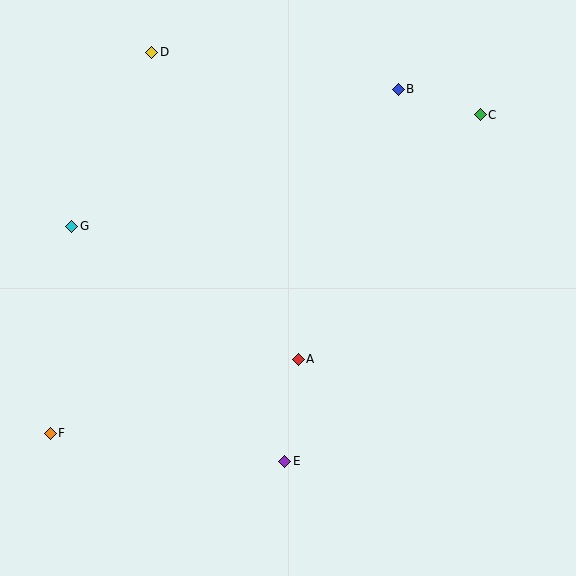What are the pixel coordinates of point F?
Point F is at (50, 433).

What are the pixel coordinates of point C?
Point C is at (480, 115).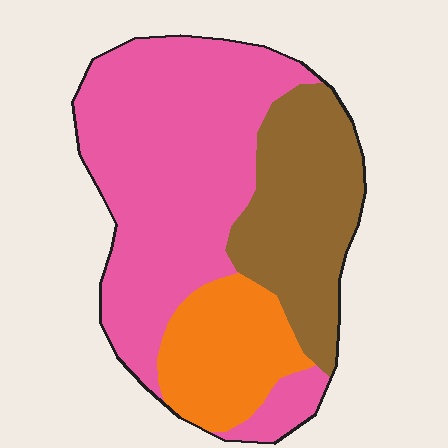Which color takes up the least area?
Orange, at roughly 20%.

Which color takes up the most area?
Pink, at roughly 55%.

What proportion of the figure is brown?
Brown takes up about one quarter (1/4) of the figure.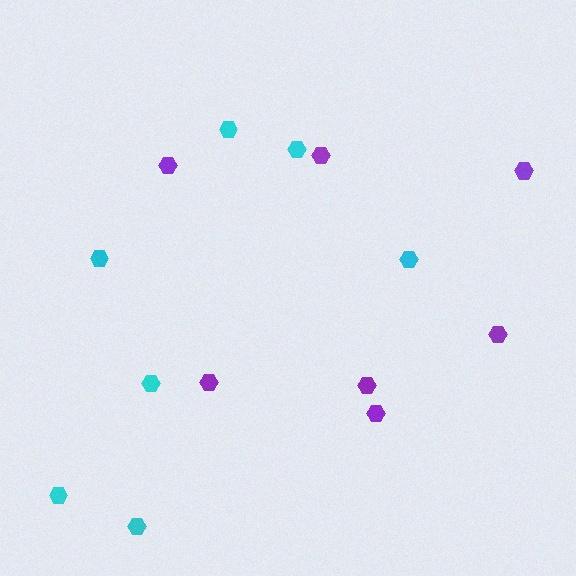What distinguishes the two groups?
There are 2 groups: one group of purple hexagons (7) and one group of cyan hexagons (7).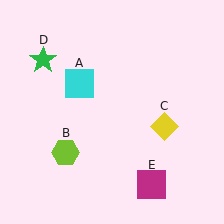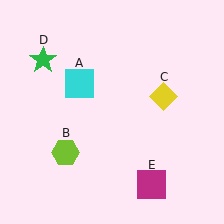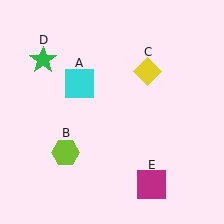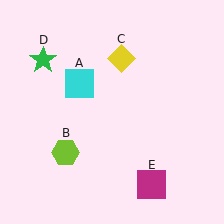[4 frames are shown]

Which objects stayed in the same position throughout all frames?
Cyan square (object A) and lime hexagon (object B) and green star (object D) and magenta square (object E) remained stationary.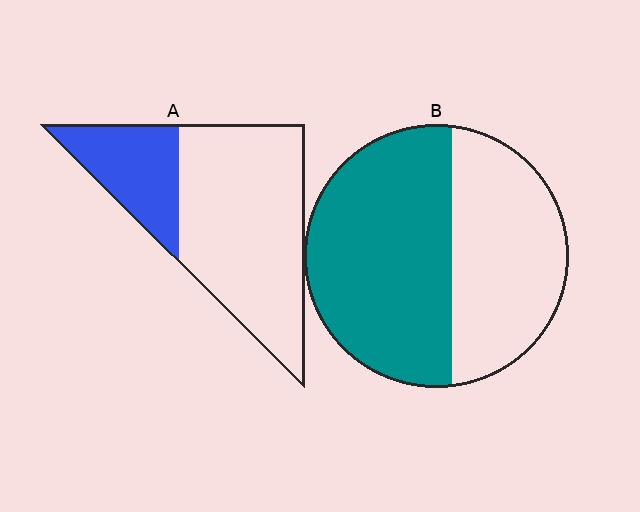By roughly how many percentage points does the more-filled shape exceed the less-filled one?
By roughly 30 percentage points (B over A).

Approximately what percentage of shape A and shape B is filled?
A is approximately 30% and B is approximately 55%.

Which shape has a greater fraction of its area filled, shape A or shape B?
Shape B.